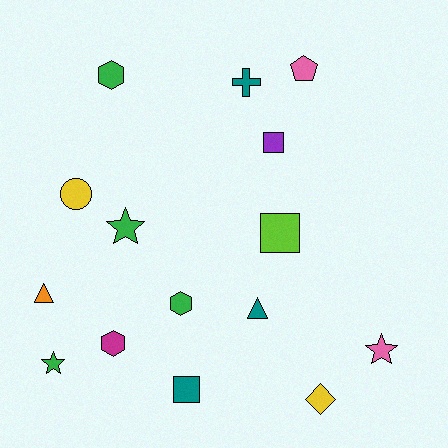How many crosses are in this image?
There is 1 cross.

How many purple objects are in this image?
There is 1 purple object.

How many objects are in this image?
There are 15 objects.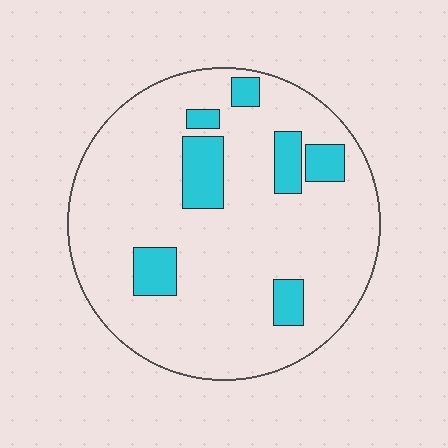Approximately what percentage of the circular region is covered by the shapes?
Approximately 15%.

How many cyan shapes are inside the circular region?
7.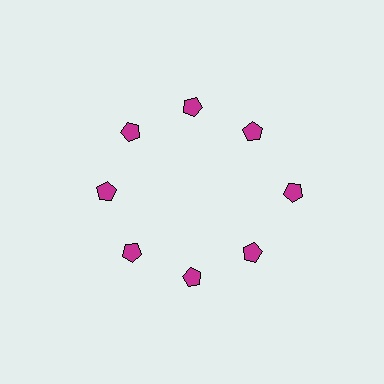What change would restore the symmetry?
The symmetry would be restored by moving it inward, back onto the ring so that all 8 pentagons sit at equal angles and equal distance from the center.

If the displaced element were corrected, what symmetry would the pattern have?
It would have 8-fold rotational symmetry — the pattern would map onto itself every 45 degrees.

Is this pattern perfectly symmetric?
No. The 8 magenta pentagons are arranged in a ring, but one element near the 3 o'clock position is pushed outward from the center, breaking the 8-fold rotational symmetry.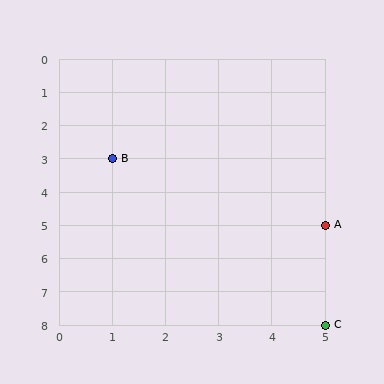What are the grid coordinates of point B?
Point B is at grid coordinates (1, 3).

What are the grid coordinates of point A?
Point A is at grid coordinates (5, 5).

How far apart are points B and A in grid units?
Points B and A are 4 columns and 2 rows apart (about 4.5 grid units diagonally).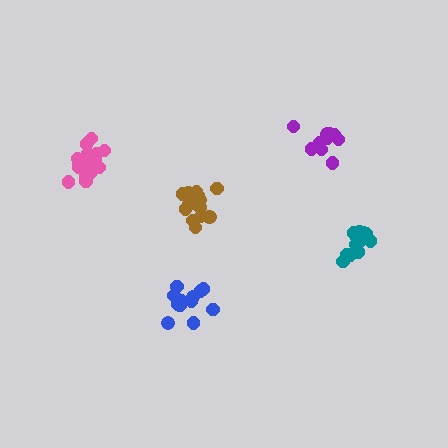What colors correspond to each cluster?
The clusters are colored: purple, brown, pink, blue, teal.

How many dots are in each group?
Group 1: 11 dots, Group 2: 17 dots, Group 3: 17 dots, Group 4: 13 dots, Group 5: 16 dots (74 total).